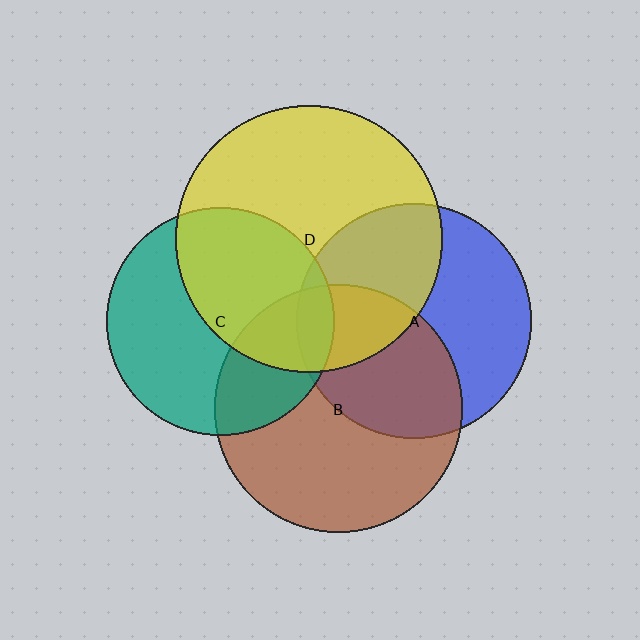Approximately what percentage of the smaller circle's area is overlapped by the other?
Approximately 40%.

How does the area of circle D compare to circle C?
Approximately 1.4 times.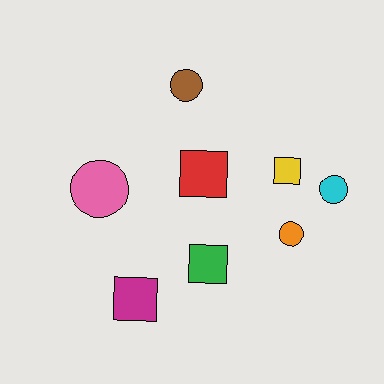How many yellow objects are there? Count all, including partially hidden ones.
There is 1 yellow object.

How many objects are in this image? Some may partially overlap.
There are 8 objects.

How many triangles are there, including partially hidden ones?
There are no triangles.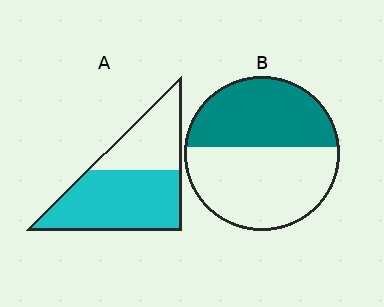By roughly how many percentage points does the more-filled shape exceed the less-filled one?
By roughly 20 percentage points (A over B).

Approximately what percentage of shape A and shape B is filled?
A is approximately 65% and B is approximately 45%.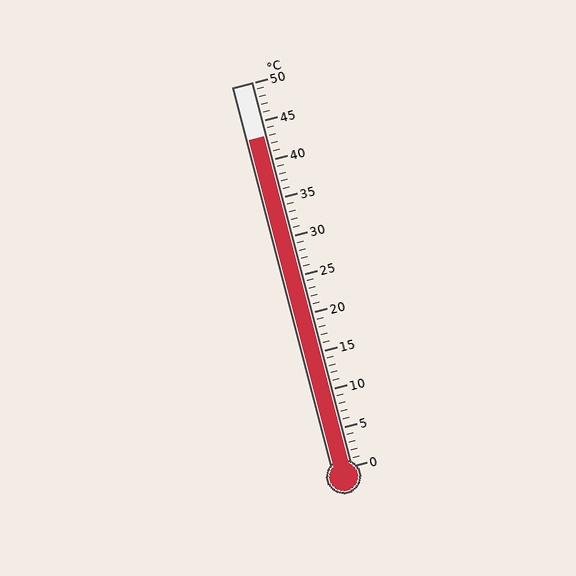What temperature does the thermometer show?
The thermometer shows approximately 43°C.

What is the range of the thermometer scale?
The thermometer scale ranges from 0°C to 50°C.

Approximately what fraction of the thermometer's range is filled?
The thermometer is filled to approximately 85% of its range.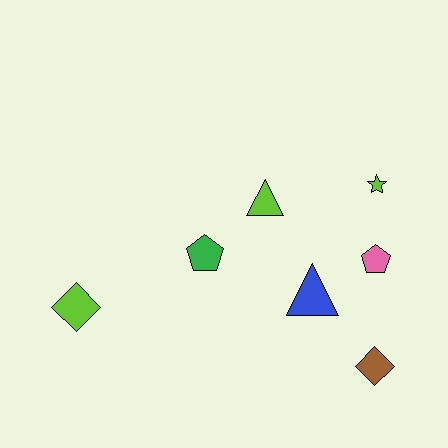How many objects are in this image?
There are 7 objects.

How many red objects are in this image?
There are no red objects.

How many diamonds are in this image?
There are 2 diamonds.